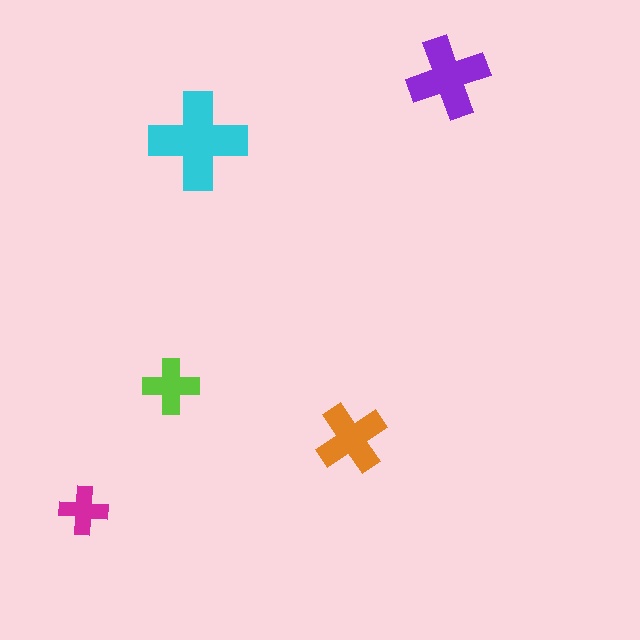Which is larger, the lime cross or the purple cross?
The purple one.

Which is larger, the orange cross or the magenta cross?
The orange one.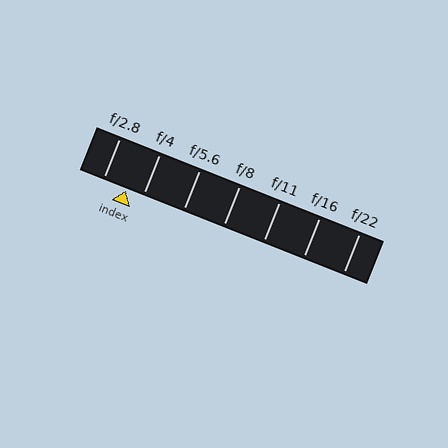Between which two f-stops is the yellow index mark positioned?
The index mark is between f/2.8 and f/4.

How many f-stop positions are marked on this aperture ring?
There are 7 f-stop positions marked.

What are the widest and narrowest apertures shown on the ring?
The widest aperture shown is f/2.8 and the narrowest is f/22.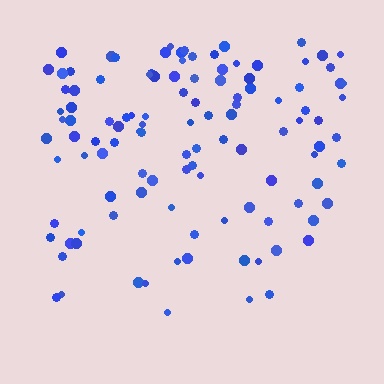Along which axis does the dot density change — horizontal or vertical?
Vertical.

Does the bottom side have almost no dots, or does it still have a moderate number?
Still a moderate number, just noticeably fewer than the top.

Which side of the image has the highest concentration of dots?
The top.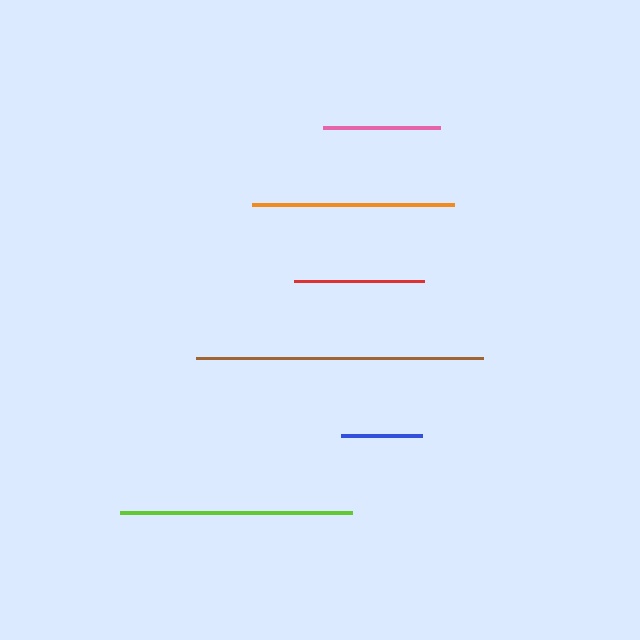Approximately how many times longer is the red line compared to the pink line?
The red line is approximately 1.1 times the length of the pink line.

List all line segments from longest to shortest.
From longest to shortest: brown, lime, orange, red, pink, blue.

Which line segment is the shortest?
The blue line is the shortest at approximately 81 pixels.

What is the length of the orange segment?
The orange segment is approximately 202 pixels long.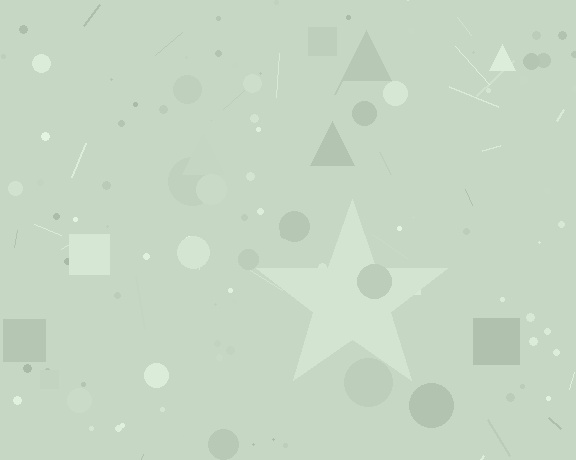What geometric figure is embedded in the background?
A star is embedded in the background.